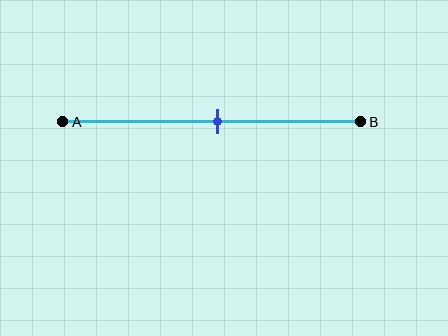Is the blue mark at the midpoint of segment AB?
Yes, the mark is approximately at the midpoint.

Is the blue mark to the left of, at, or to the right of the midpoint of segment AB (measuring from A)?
The blue mark is approximately at the midpoint of segment AB.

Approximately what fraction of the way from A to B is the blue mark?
The blue mark is approximately 50% of the way from A to B.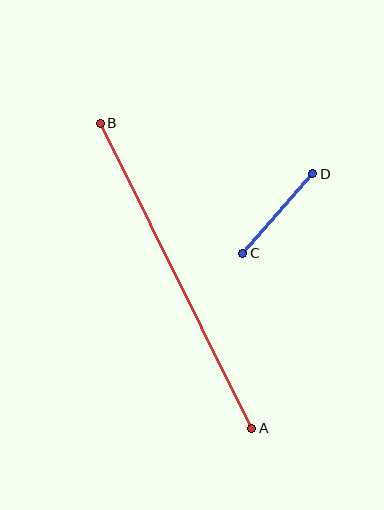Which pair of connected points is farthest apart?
Points A and B are farthest apart.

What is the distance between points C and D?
The distance is approximately 106 pixels.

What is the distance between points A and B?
The distance is approximately 341 pixels.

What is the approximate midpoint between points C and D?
The midpoint is at approximately (278, 213) pixels.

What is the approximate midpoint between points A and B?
The midpoint is at approximately (176, 276) pixels.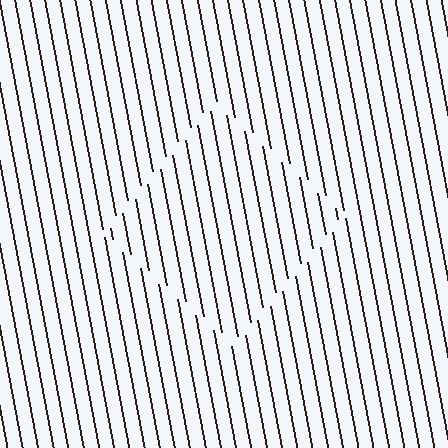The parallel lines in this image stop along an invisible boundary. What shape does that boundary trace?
An illusory square. The interior of the shape contains the same grating, shifted by half a period — the contour is defined by the phase discontinuity where line-ends from the inner and outer gratings abut.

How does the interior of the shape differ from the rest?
The interior of the shape contains the same grating, shifted by half a period — the contour is defined by the phase discontinuity where line-ends from the inner and outer gratings abut.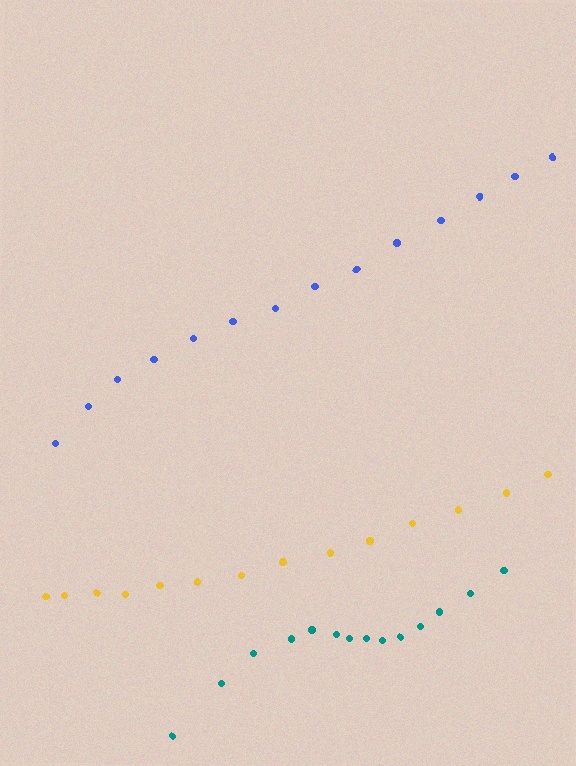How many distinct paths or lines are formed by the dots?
There are 3 distinct paths.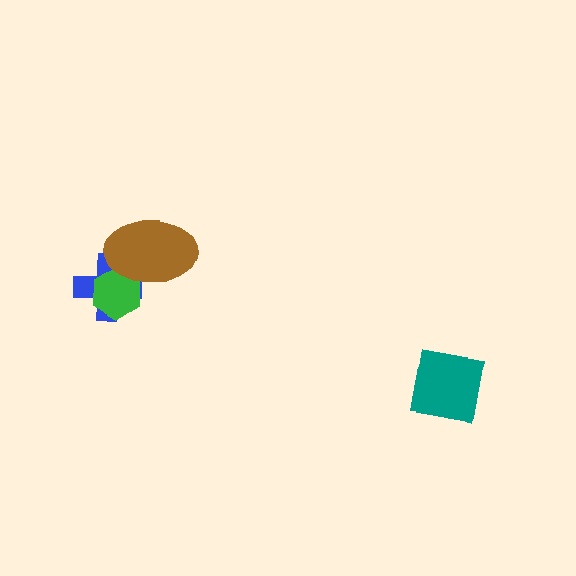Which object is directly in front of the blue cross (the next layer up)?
The green hexagon is directly in front of the blue cross.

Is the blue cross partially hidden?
Yes, it is partially covered by another shape.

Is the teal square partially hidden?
No, no other shape covers it.